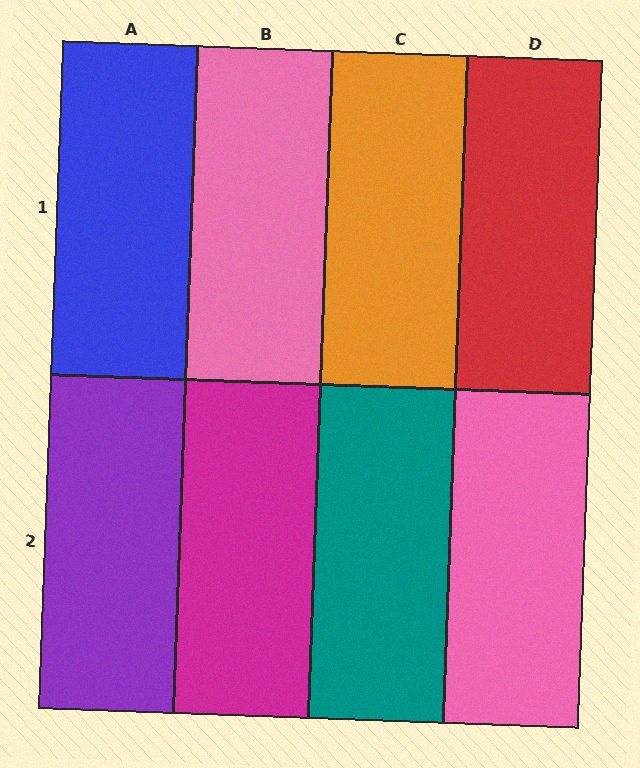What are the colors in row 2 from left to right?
Purple, magenta, teal, pink.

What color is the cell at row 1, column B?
Pink.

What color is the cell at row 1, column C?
Orange.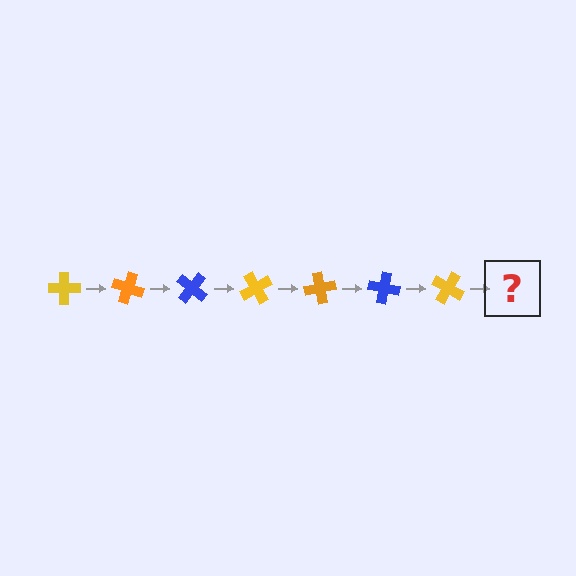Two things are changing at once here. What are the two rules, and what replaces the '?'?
The two rules are that it rotates 20 degrees each step and the color cycles through yellow, orange, and blue. The '?' should be an orange cross, rotated 140 degrees from the start.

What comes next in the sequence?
The next element should be an orange cross, rotated 140 degrees from the start.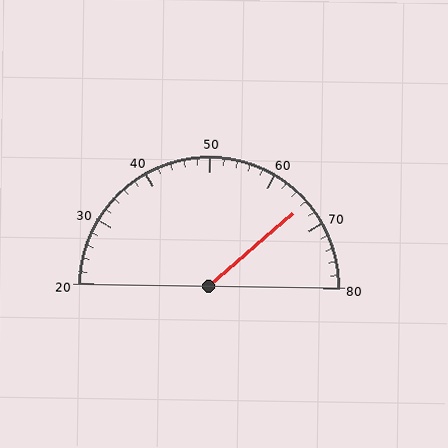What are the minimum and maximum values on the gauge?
The gauge ranges from 20 to 80.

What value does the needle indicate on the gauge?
The needle indicates approximately 66.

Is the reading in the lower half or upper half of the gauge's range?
The reading is in the upper half of the range (20 to 80).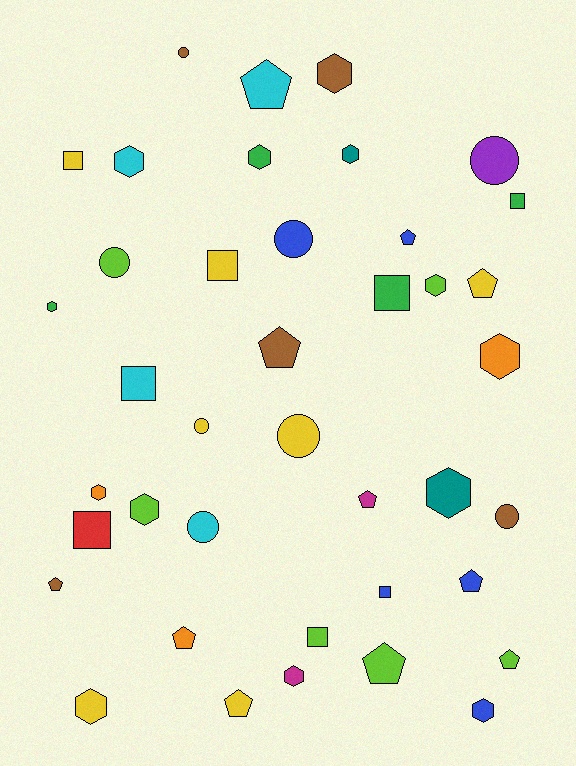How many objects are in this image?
There are 40 objects.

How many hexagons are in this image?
There are 13 hexagons.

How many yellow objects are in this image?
There are 7 yellow objects.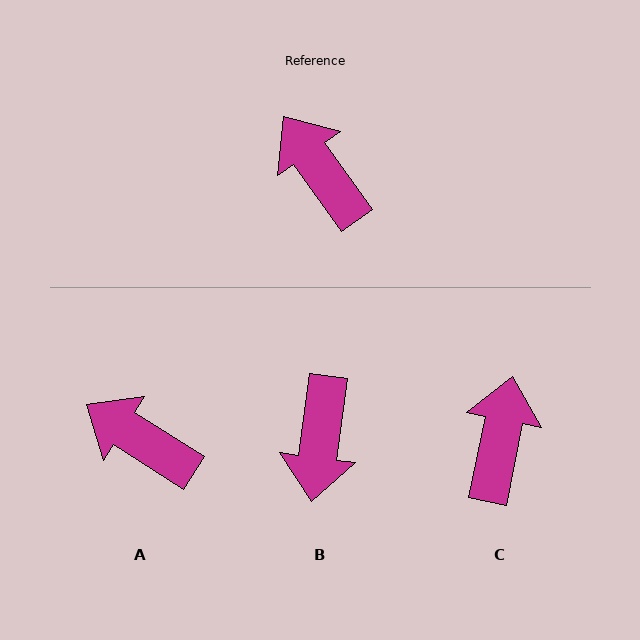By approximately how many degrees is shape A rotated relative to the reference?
Approximately 22 degrees counter-clockwise.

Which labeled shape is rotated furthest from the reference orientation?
B, about 137 degrees away.